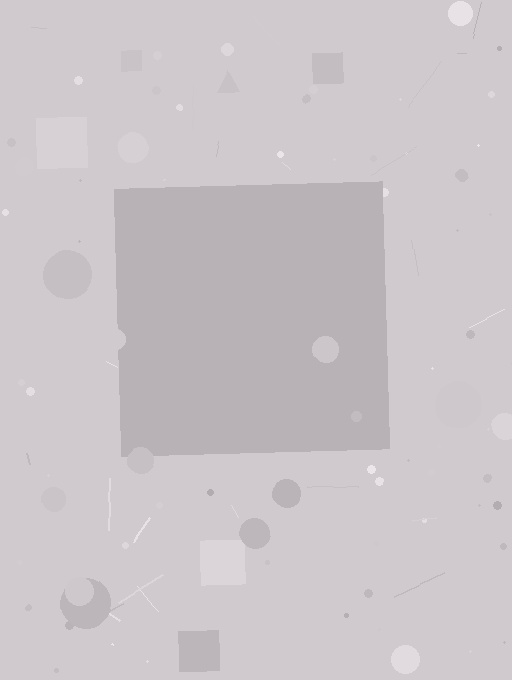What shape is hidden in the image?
A square is hidden in the image.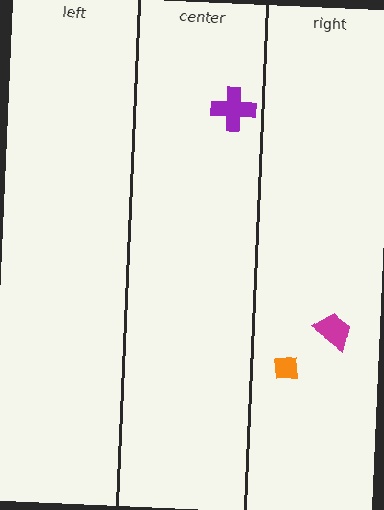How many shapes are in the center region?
1.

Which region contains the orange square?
The right region.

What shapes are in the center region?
The purple cross.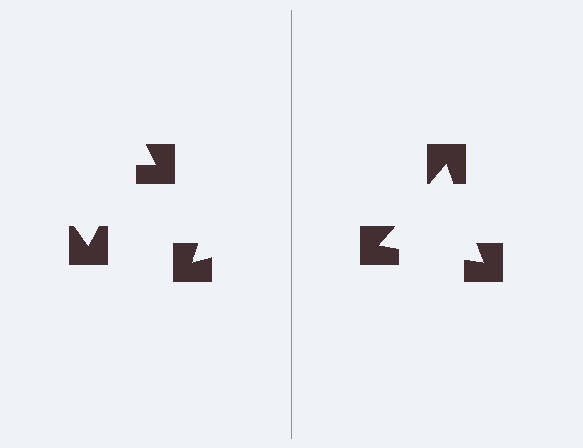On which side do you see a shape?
An illusory triangle appears on the right side. On the left side the wedge cuts are rotated, so no coherent shape forms.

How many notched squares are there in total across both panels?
6 — 3 on each side.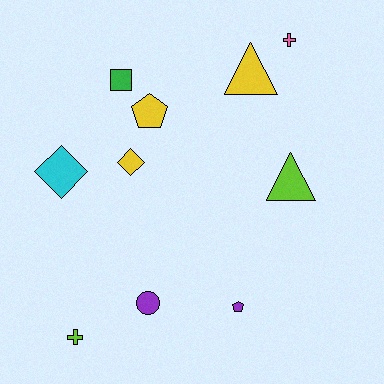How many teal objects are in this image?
There are no teal objects.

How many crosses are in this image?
There are 2 crosses.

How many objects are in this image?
There are 10 objects.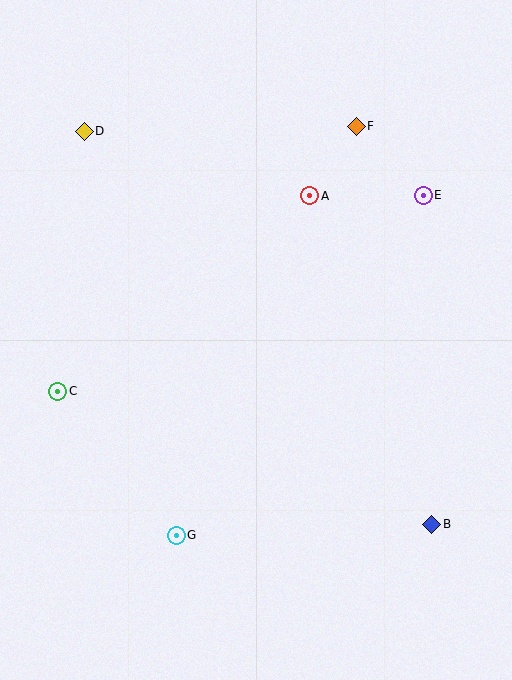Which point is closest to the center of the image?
Point A at (310, 196) is closest to the center.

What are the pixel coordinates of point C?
Point C is at (58, 391).